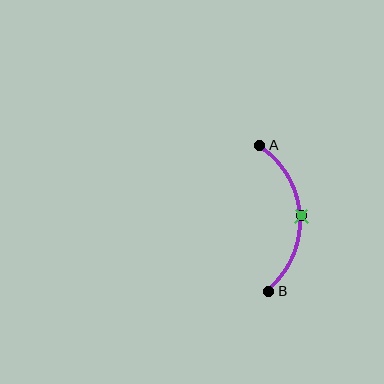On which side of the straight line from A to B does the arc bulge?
The arc bulges to the right of the straight line connecting A and B.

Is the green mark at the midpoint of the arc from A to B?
Yes. The green mark lies on the arc at equal arc-length from both A and B — it is the arc midpoint.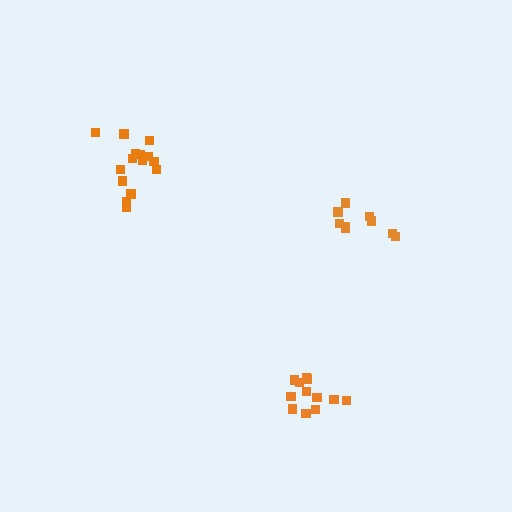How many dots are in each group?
Group 1: 12 dots, Group 2: 15 dots, Group 3: 10 dots (37 total).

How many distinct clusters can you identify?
There are 3 distinct clusters.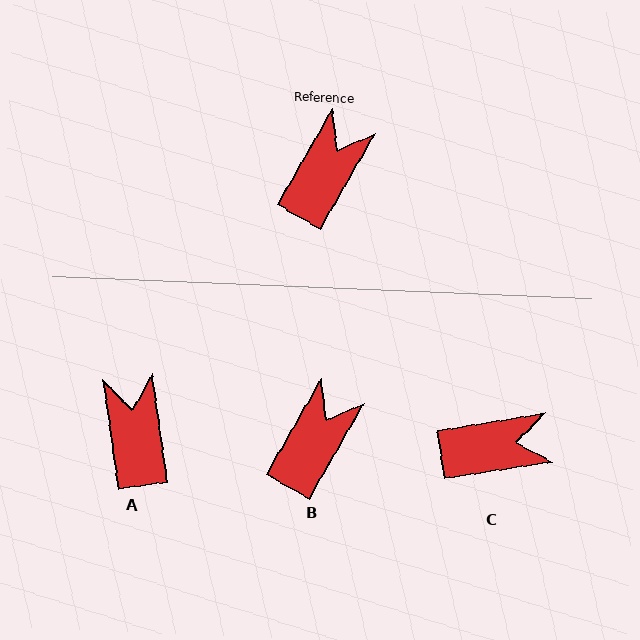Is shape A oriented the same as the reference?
No, it is off by about 38 degrees.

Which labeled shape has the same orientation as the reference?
B.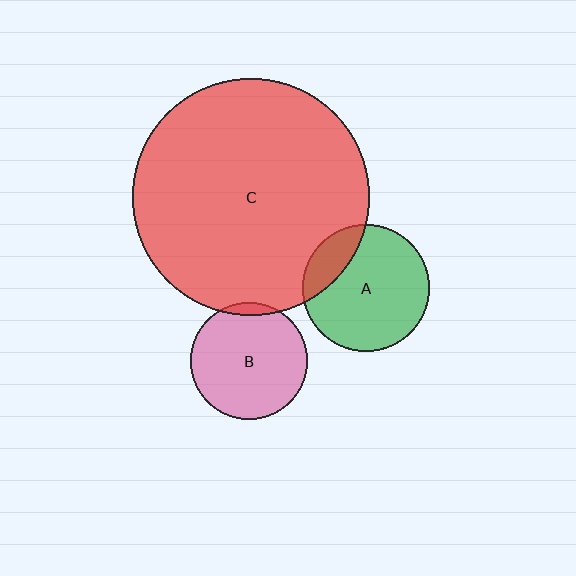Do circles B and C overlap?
Yes.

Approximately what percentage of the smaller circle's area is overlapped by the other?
Approximately 5%.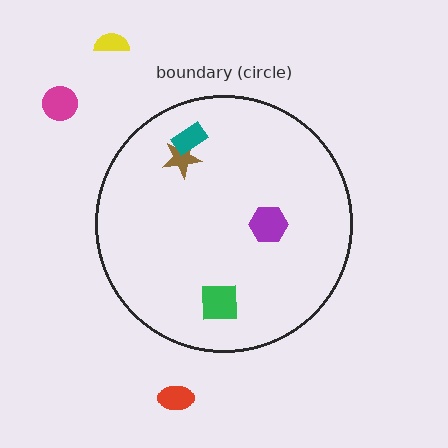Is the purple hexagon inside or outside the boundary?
Inside.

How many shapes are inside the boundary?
4 inside, 3 outside.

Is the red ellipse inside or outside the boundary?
Outside.